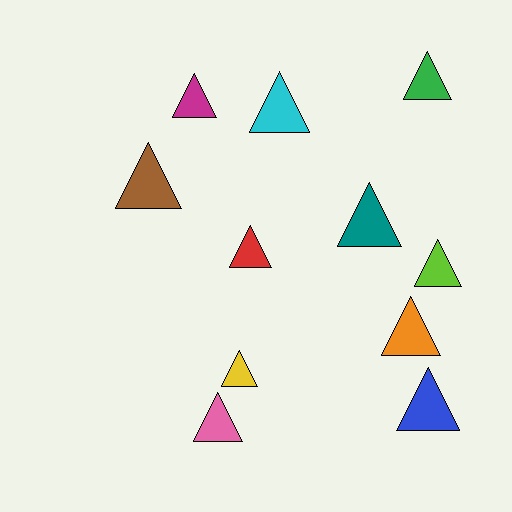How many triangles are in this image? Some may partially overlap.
There are 11 triangles.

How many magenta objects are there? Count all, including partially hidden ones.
There is 1 magenta object.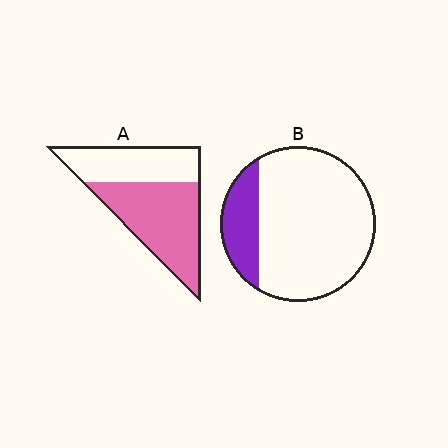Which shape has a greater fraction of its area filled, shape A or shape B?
Shape A.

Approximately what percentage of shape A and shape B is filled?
A is approximately 60% and B is approximately 20%.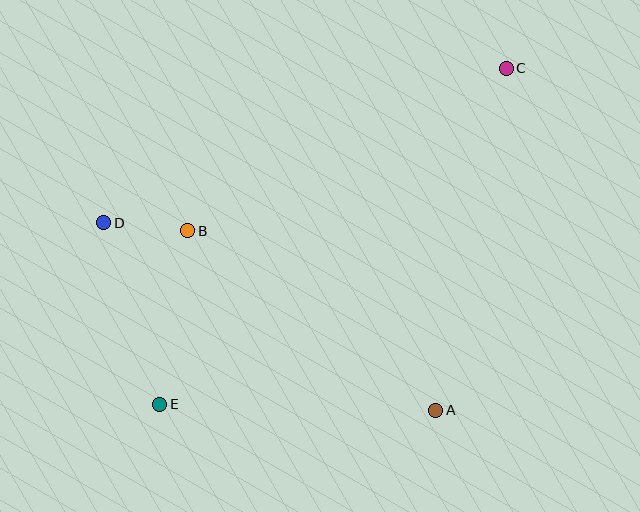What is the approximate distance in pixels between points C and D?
The distance between C and D is approximately 431 pixels.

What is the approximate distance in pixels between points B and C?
The distance between B and C is approximately 358 pixels.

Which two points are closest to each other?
Points B and D are closest to each other.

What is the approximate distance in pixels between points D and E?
The distance between D and E is approximately 190 pixels.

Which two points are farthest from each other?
Points C and E are farthest from each other.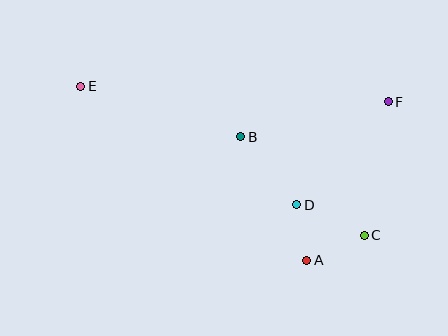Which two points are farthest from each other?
Points C and E are farthest from each other.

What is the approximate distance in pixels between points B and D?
The distance between B and D is approximately 88 pixels.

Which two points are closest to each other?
Points A and D are closest to each other.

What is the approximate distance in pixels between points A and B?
The distance between A and B is approximately 140 pixels.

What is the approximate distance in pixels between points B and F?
The distance between B and F is approximately 152 pixels.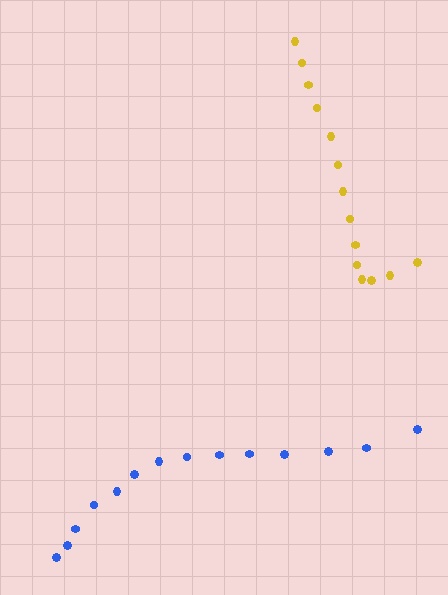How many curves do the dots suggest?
There are 2 distinct paths.